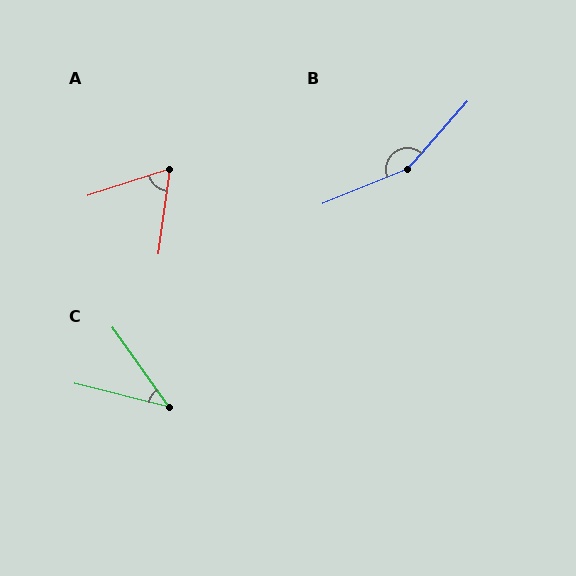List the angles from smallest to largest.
C (41°), A (64°), B (153°).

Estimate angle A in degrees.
Approximately 64 degrees.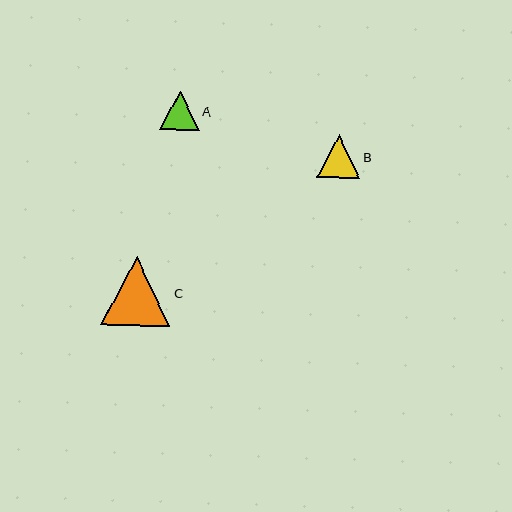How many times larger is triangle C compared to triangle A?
Triangle C is approximately 1.7 times the size of triangle A.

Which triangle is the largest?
Triangle C is the largest with a size of approximately 69 pixels.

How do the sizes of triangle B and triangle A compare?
Triangle B and triangle A are approximately the same size.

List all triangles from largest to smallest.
From largest to smallest: C, B, A.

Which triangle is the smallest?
Triangle A is the smallest with a size of approximately 39 pixels.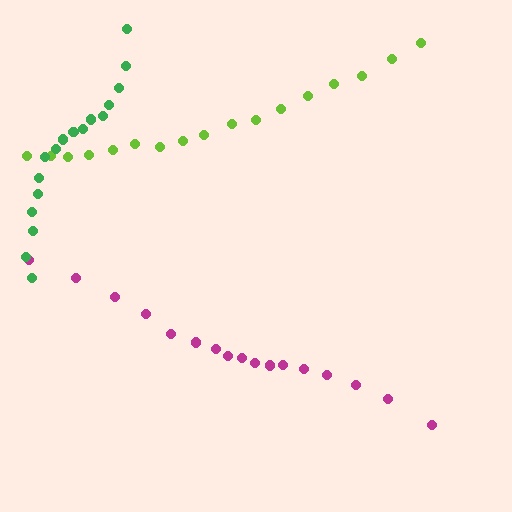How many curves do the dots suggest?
There are 3 distinct paths.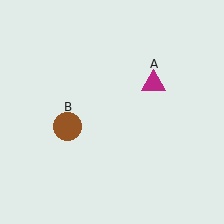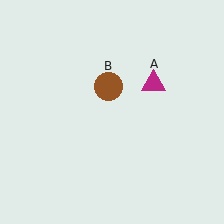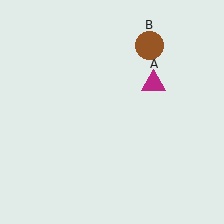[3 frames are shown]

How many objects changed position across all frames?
1 object changed position: brown circle (object B).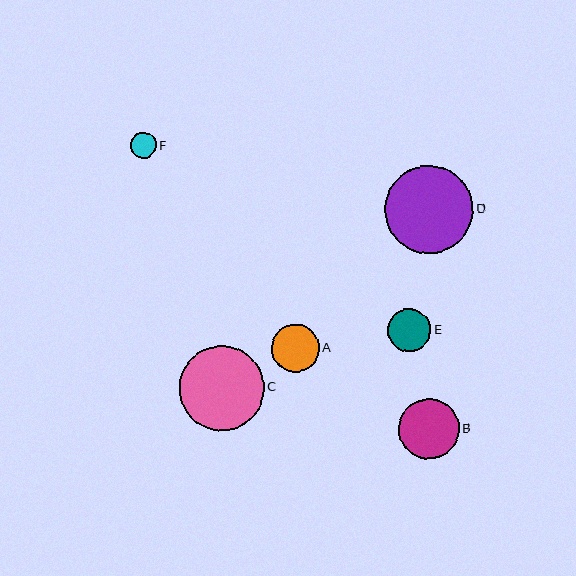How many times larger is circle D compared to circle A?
Circle D is approximately 1.8 times the size of circle A.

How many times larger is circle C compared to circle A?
Circle C is approximately 1.8 times the size of circle A.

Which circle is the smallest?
Circle F is the smallest with a size of approximately 26 pixels.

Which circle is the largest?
Circle D is the largest with a size of approximately 88 pixels.